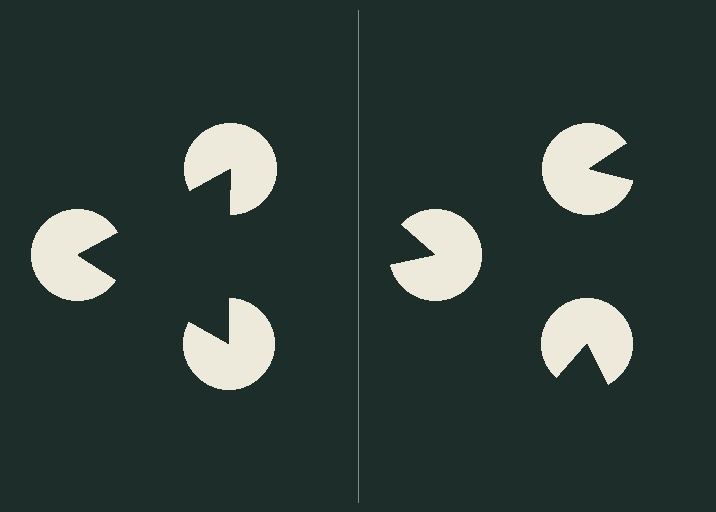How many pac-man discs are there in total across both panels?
6 — 3 on each side.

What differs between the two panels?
The pac-man discs are positioned identically on both sides; only the wedge orientations differ. On the left they align to a triangle; on the right they are misaligned.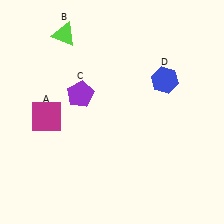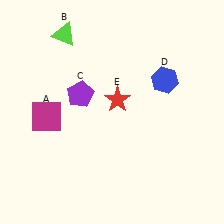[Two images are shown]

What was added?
A red star (E) was added in Image 2.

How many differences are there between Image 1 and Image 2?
There is 1 difference between the two images.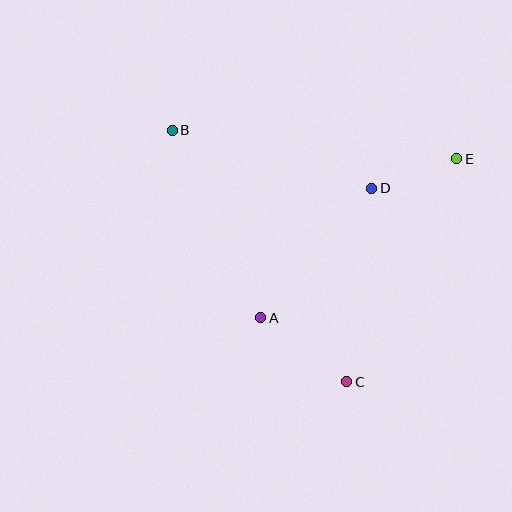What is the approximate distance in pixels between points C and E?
The distance between C and E is approximately 248 pixels.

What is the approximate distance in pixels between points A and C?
The distance between A and C is approximately 107 pixels.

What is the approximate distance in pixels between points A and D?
The distance between A and D is approximately 171 pixels.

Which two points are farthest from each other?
Points B and C are farthest from each other.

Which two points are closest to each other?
Points D and E are closest to each other.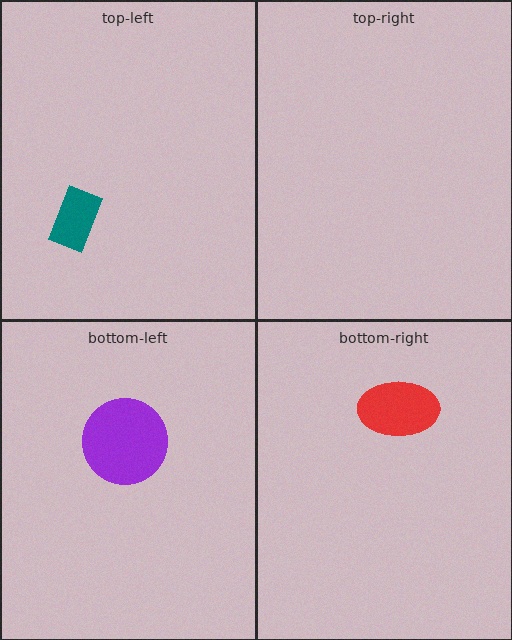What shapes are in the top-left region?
The teal rectangle.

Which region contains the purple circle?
The bottom-left region.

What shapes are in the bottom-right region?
The red ellipse.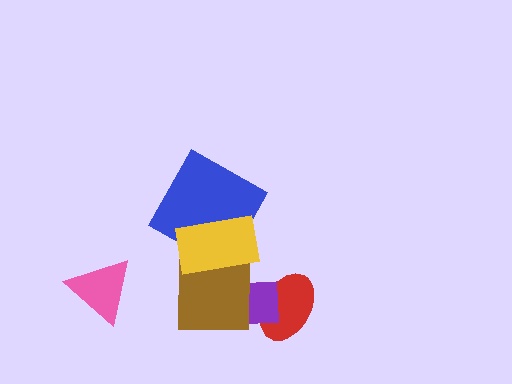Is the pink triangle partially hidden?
No, no other shape covers it.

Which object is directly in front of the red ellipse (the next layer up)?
The purple square is directly in front of the red ellipse.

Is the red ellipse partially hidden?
Yes, it is partially covered by another shape.